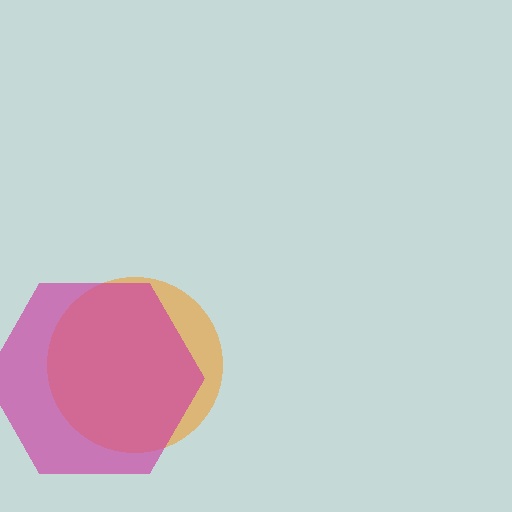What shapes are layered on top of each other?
The layered shapes are: an orange circle, a magenta hexagon.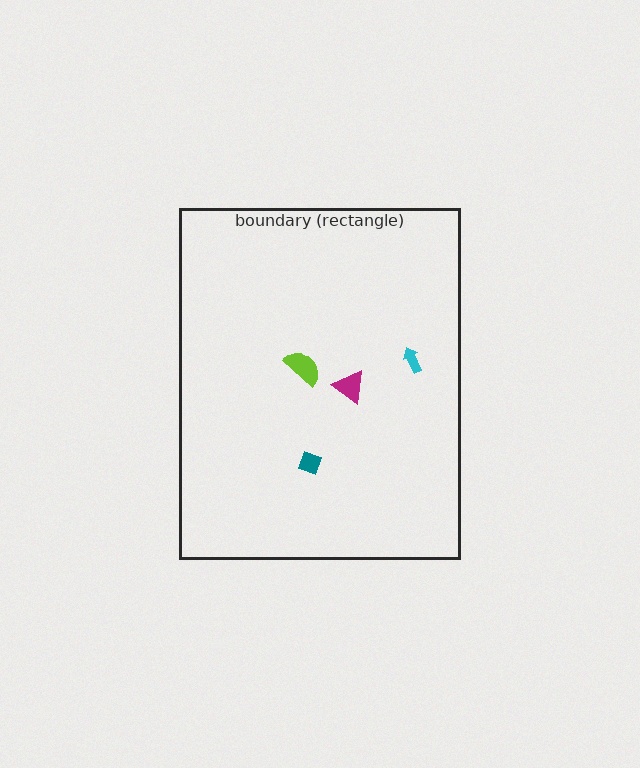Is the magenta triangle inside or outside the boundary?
Inside.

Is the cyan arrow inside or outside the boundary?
Inside.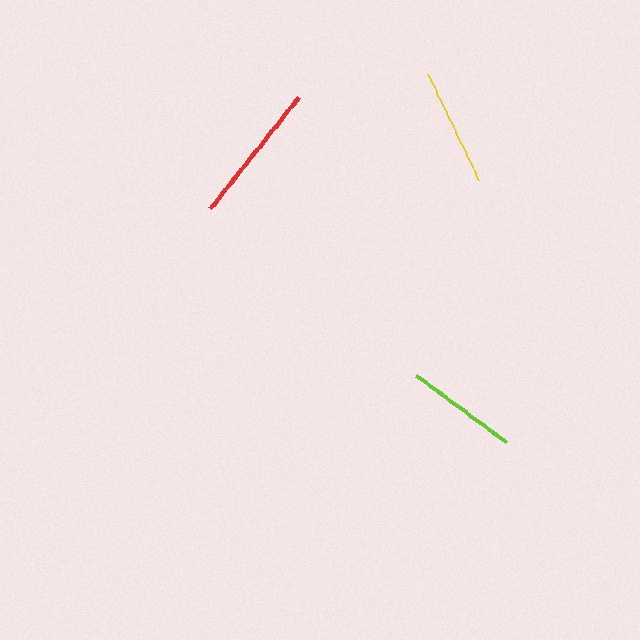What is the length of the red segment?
The red segment is approximately 144 pixels long.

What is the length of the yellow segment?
The yellow segment is approximately 116 pixels long.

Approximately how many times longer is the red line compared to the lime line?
The red line is approximately 1.3 times the length of the lime line.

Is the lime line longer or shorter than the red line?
The red line is longer than the lime line.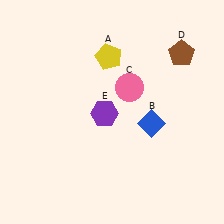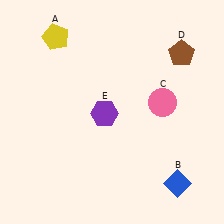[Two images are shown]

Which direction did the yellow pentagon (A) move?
The yellow pentagon (A) moved left.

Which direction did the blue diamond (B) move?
The blue diamond (B) moved down.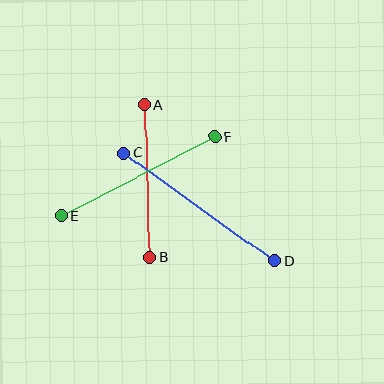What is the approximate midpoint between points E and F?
The midpoint is at approximately (138, 176) pixels.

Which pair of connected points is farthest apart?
Points C and D are farthest apart.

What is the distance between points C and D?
The distance is approximately 186 pixels.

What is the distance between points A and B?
The distance is approximately 153 pixels.